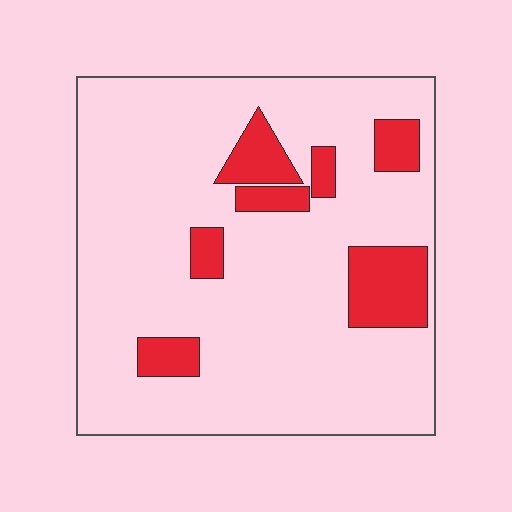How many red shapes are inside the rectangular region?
7.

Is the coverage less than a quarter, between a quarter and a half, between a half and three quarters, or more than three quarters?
Less than a quarter.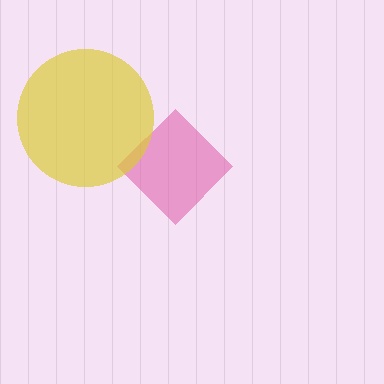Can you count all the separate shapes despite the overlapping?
Yes, there are 2 separate shapes.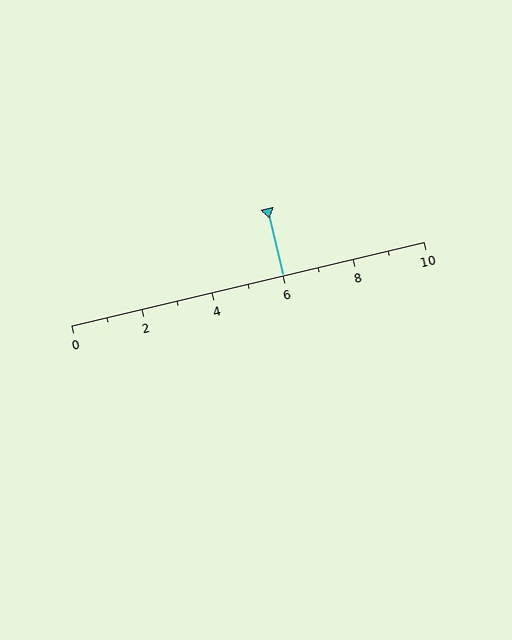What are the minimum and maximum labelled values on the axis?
The axis runs from 0 to 10.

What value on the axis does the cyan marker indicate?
The marker indicates approximately 6.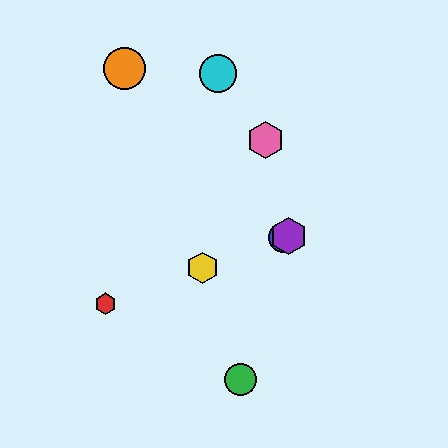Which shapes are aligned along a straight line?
The red hexagon, the blue circle, the yellow hexagon, the purple hexagon are aligned along a straight line.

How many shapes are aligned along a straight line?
4 shapes (the red hexagon, the blue circle, the yellow hexagon, the purple hexagon) are aligned along a straight line.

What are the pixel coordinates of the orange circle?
The orange circle is at (125, 69).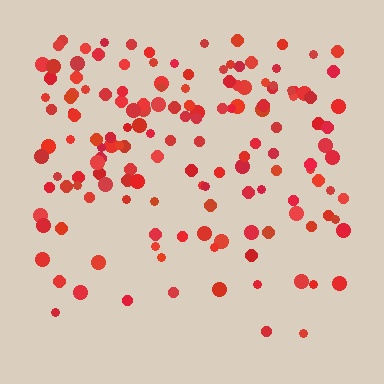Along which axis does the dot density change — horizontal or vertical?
Vertical.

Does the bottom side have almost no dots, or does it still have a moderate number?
Still a moderate number, just noticeably fewer than the top.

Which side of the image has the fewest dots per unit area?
The bottom.